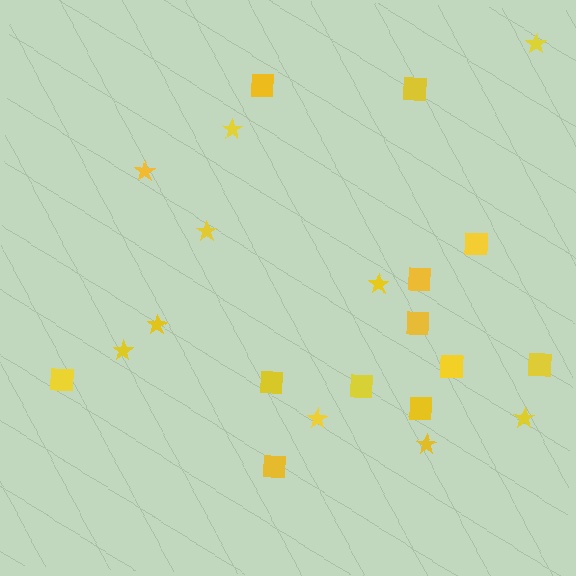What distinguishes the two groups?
There are 2 groups: one group of stars (10) and one group of squares (12).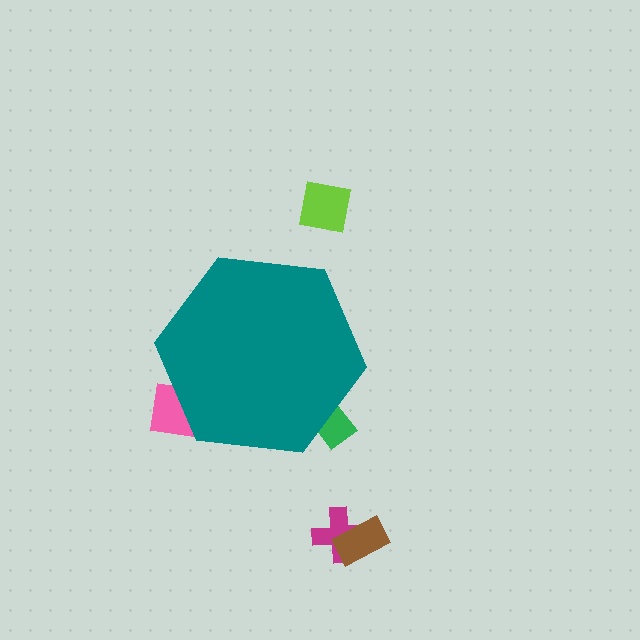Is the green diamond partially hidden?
Yes, the green diamond is partially hidden behind the teal hexagon.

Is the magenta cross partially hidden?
No, the magenta cross is fully visible.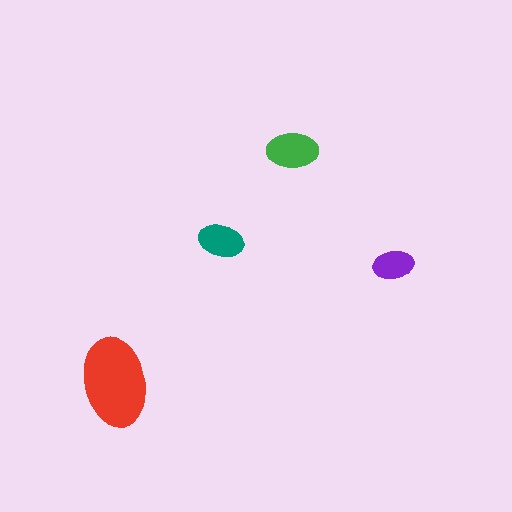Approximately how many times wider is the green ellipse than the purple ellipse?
About 1.5 times wider.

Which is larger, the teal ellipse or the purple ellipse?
The teal one.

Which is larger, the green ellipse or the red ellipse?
The red one.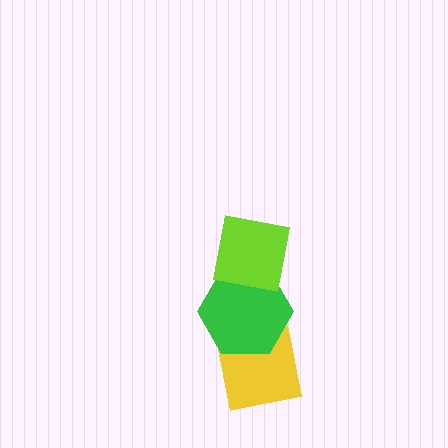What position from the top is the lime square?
The lime square is 1st from the top.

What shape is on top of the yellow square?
The green hexagon is on top of the yellow square.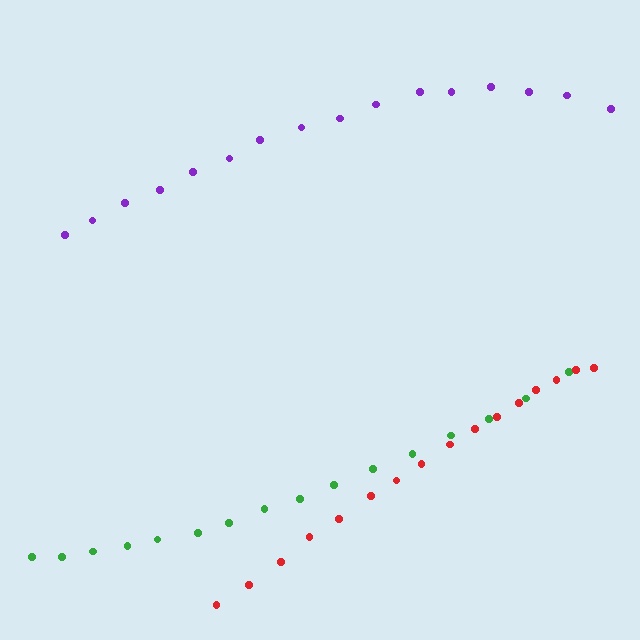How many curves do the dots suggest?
There are 3 distinct paths.